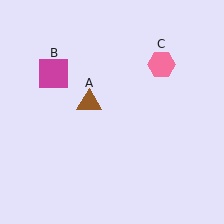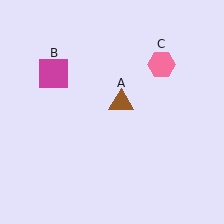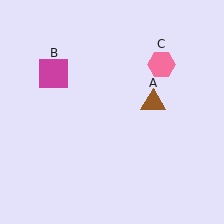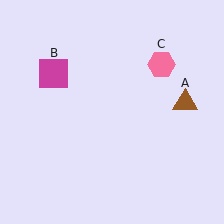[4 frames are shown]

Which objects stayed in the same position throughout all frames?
Magenta square (object B) and pink hexagon (object C) remained stationary.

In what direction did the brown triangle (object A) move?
The brown triangle (object A) moved right.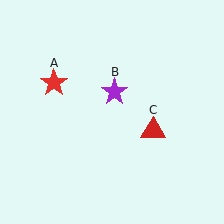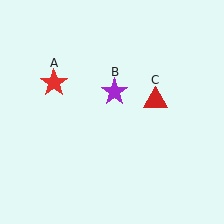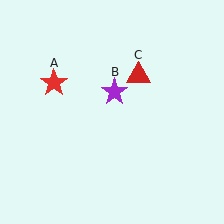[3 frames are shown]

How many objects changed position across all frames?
1 object changed position: red triangle (object C).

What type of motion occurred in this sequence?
The red triangle (object C) rotated counterclockwise around the center of the scene.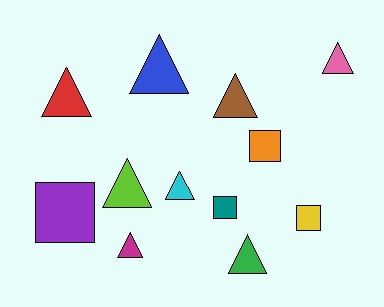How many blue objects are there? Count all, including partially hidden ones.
There is 1 blue object.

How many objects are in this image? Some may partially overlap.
There are 12 objects.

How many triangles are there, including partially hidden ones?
There are 8 triangles.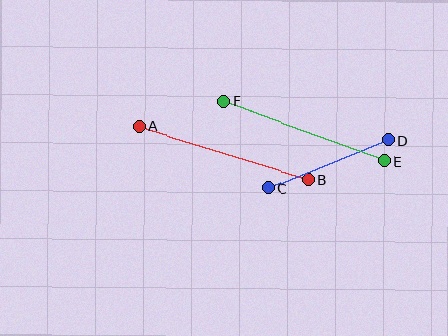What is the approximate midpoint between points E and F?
The midpoint is at approximately (304, 131) pixels.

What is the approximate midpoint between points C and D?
The midpoint is at approximately (328, 164) pixels.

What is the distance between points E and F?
The distance is approximately 172 pixels.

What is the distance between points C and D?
The distance is approximately 129 pixels.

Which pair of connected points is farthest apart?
Points A and B are farthest apart.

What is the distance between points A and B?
The distance is approximately 177 pixels.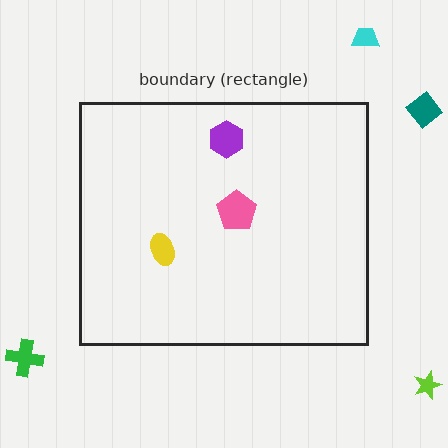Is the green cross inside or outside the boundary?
Outside.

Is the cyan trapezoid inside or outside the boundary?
Outside.